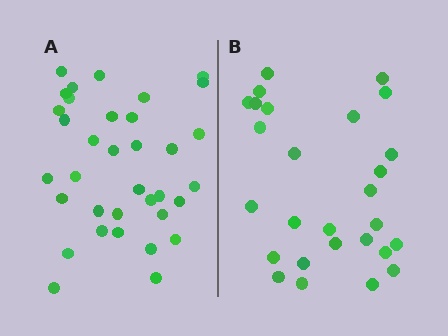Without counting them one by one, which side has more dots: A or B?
Region A (the left region) has more dots.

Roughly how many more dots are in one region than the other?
Region A has roughly 8 or so more dots than region B.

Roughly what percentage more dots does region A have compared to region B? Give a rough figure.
About 30% more.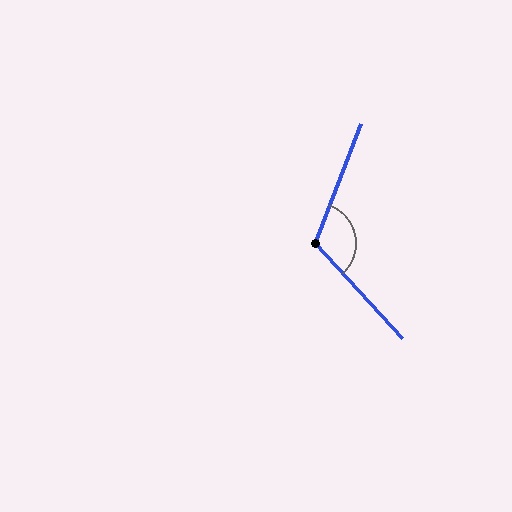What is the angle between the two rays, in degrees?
Approximately 116 degrees.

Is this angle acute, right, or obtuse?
It is obtuse.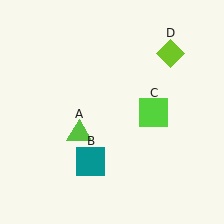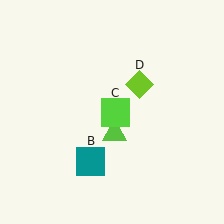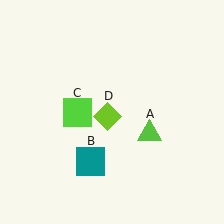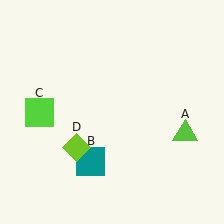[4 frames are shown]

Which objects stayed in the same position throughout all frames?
Teal square (object B) remained stationary.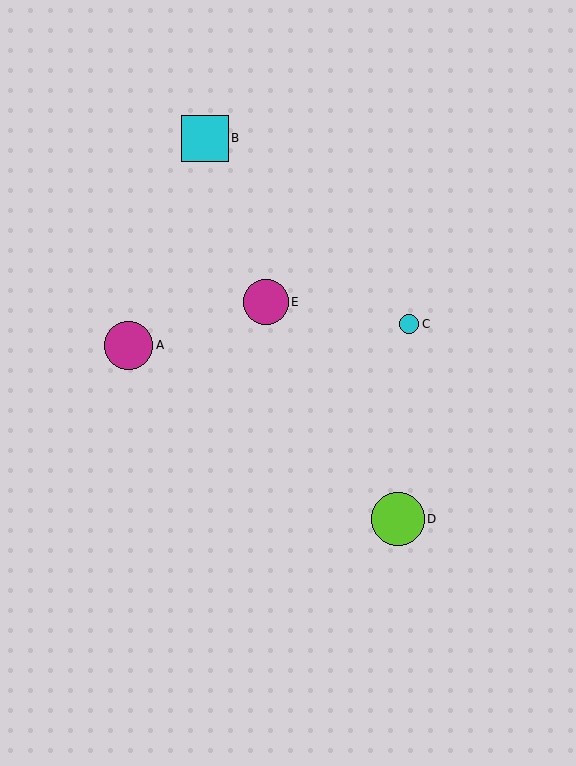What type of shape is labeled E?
Shape E is a magenta circle.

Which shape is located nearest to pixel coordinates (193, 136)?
The cyan square (labeled B) at (205, 138) is nearest to that location.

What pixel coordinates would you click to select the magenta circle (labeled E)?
Click at (266, 302) to select the magenta circle E.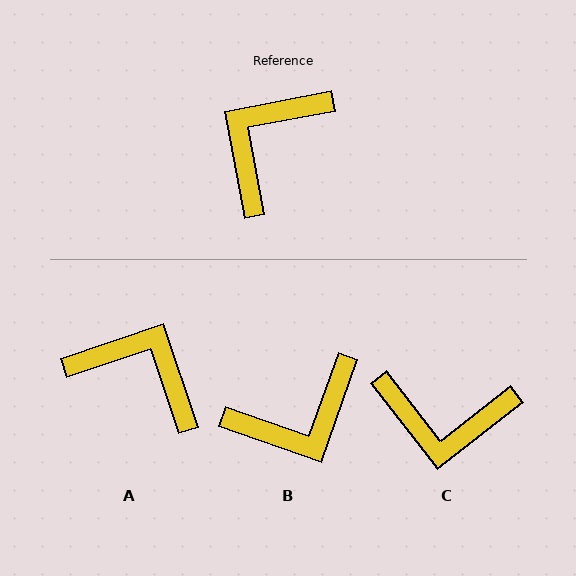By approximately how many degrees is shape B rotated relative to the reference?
Approximately 150 degrees counter-clockwise.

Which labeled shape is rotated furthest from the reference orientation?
B, about 150 degrees away.